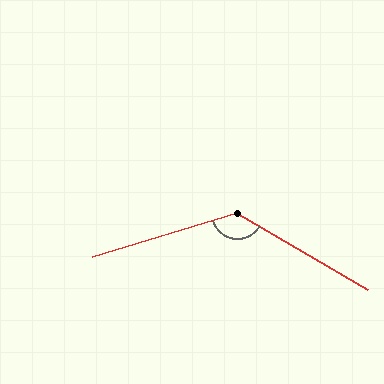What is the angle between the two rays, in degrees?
Approximately 133 degrees.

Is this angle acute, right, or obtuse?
It is obtuse.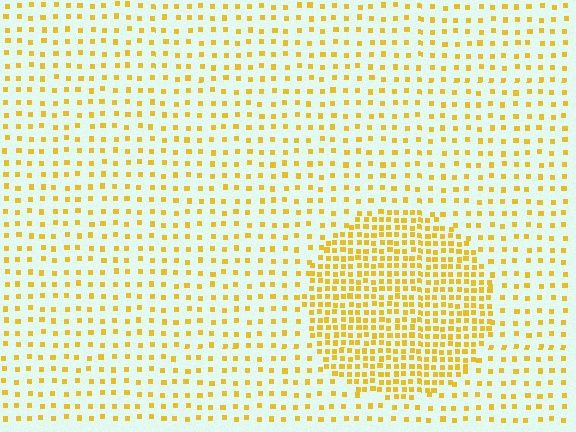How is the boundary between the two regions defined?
The boundary is defined by a change in element density (approximately 2.5x ratio). All elements are the same color, size, and shape.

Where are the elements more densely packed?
The elements are more densely packed inside the circle boundary.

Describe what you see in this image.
The image contains small yellow elements arranged at two different densities. A circle-shaped region is visible where the elements are more densely packed than the surrounding area.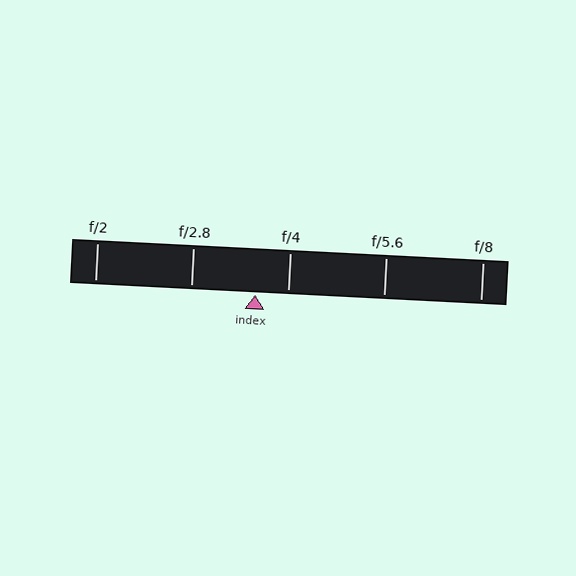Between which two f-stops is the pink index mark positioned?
The index mark is between f/2.8 and f/4.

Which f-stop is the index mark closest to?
The index mark is closest to f/4.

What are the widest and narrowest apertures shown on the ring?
The widest aperture shown is f/2 and the narrowest is f/8.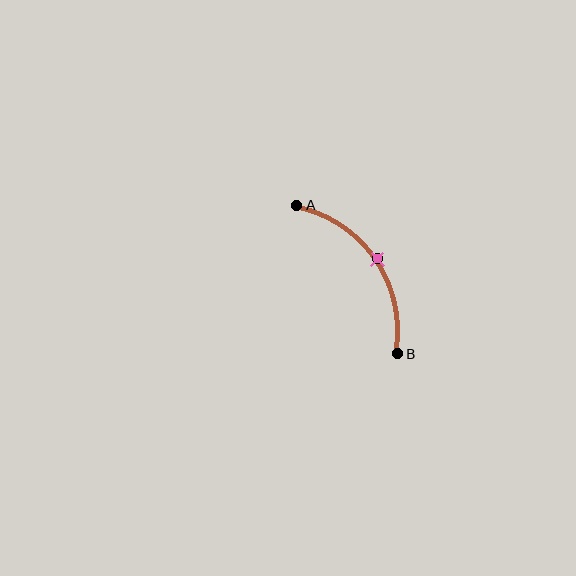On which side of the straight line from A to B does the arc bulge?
The arc bulges above and to the right of the straight line connecting A and B.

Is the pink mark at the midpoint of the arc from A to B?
Yes. The pink mark lies on the arc at equal arc-length from both A and B — it is the arc midpoint.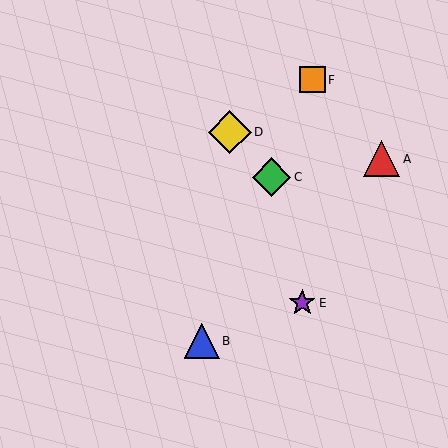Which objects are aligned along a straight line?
Objects B, C, F are aligned along a straight line.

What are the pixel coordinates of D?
Object D is at (230, 132).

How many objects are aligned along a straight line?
3 objects (B, C, F) are aligned along a straight line.